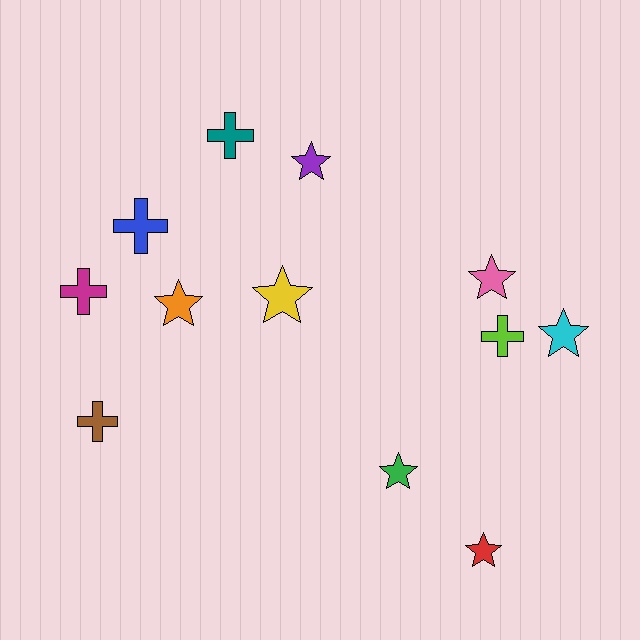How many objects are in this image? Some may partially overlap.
There are 12 objects.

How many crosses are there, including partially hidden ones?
There are 5 crosses.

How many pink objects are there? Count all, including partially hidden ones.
There is 1 pink object.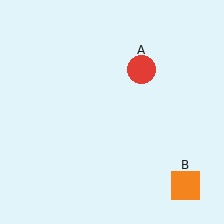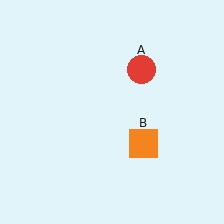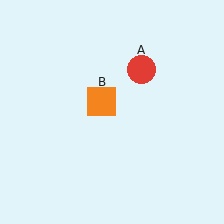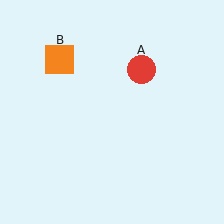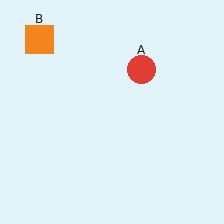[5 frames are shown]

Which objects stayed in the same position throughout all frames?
Red circle (object A) remained stationary.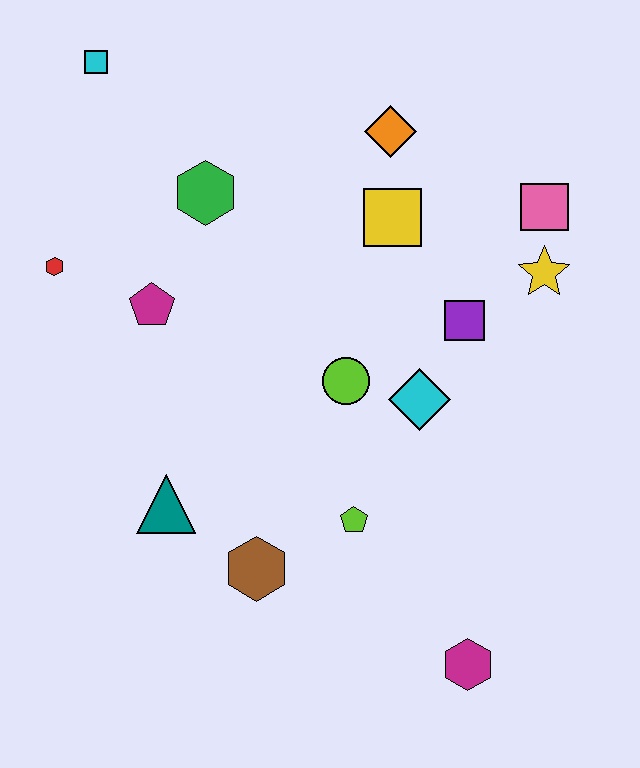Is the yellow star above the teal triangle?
Yes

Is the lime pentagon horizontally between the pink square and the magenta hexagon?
No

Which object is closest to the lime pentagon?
The brown hexagon is closest to the lime pentagon.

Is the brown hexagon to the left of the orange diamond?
Yes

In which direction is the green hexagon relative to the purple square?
The green hexagon is to the left of the purple square.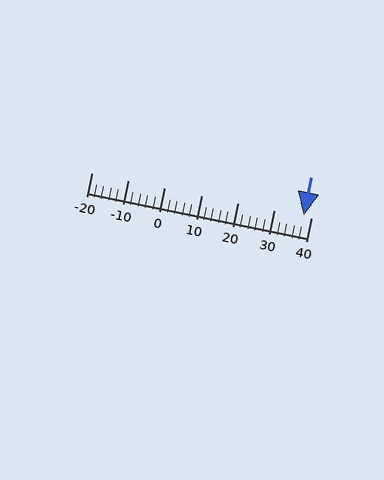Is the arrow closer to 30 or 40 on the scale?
The arrow is closer to 40.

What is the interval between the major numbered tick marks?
The major tick marks are spaced 10 units apart.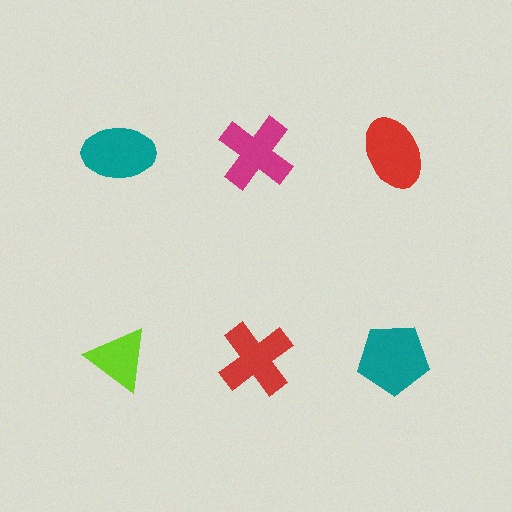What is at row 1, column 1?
A teal ellipse.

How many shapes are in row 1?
3 shapes.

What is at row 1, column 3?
A red ellipse.